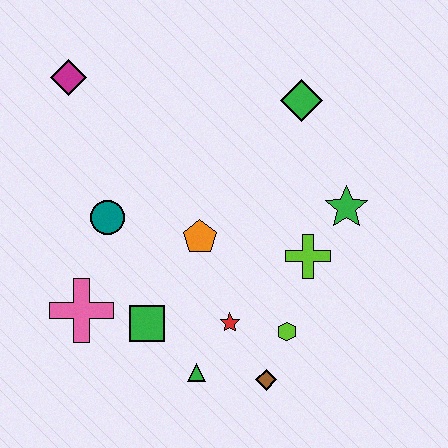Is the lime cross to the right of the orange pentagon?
Yes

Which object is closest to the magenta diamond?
The teal circle is closest to the magenta diamond.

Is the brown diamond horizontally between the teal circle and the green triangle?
No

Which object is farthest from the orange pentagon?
The magenta diamond is farthest from the orange pentagon.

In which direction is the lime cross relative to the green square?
The lime cross is to the right of the green square.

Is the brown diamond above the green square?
No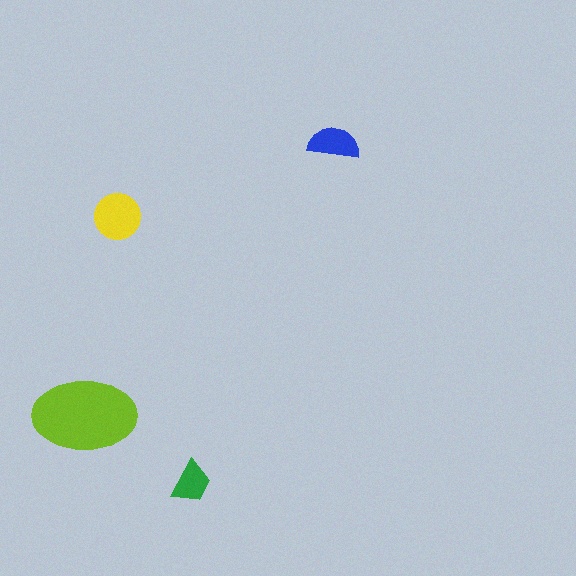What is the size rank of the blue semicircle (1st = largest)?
3rd.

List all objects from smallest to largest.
The green trapezoid, the blue semicircle, the yellow circle, the lime ellipse.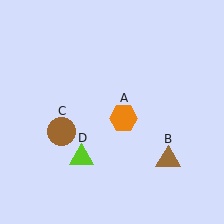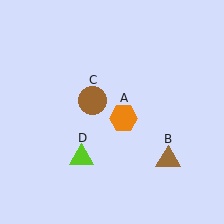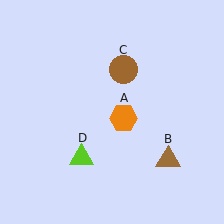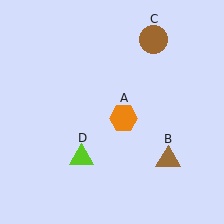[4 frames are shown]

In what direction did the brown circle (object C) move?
The brown circle (object C) moved up and to the right.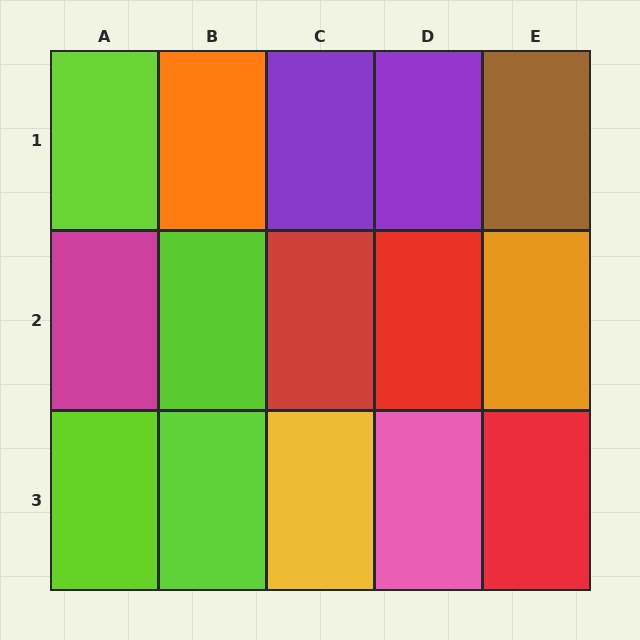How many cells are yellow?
1 cell is yellow.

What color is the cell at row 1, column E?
Brown.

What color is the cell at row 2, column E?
Orange.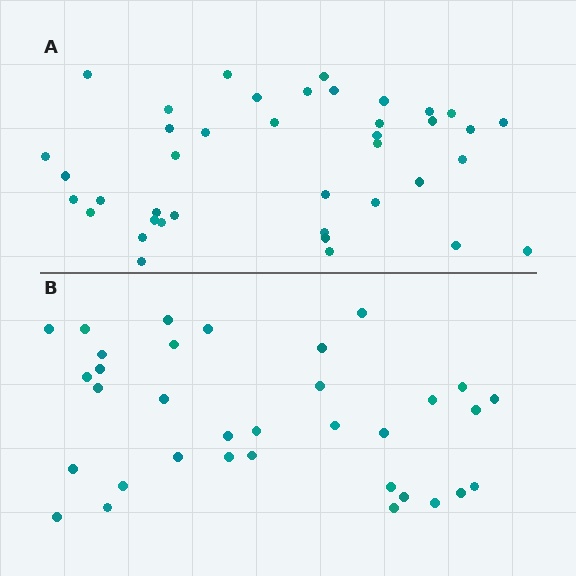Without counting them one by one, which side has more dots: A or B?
Region A (the top region) has more dots.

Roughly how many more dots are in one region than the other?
Region A has about 6 more dots than region B.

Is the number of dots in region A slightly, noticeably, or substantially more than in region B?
Region A has only slightly more — the two regions are fairly close. The ratio is roughly 1.2 to 1.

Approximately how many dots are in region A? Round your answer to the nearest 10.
About 40 dots.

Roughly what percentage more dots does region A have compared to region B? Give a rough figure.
About 20% more.